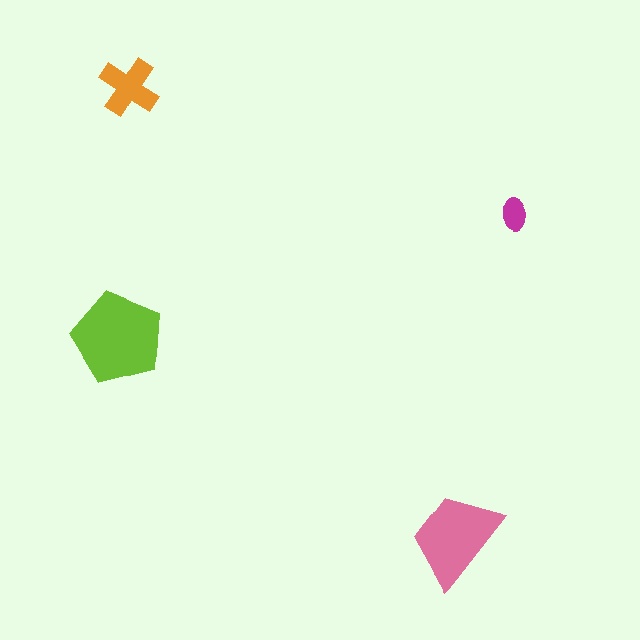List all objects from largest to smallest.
The lime pentagon, the pink trapezoid, the orange cross, the magenta ellipse.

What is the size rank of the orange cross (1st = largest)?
3rd.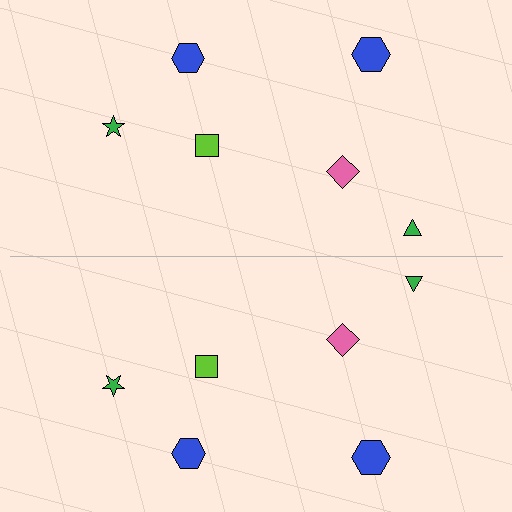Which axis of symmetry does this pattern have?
The pattern has a horizontal axis of symmetry running through the center of the image.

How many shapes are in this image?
There are 12 shapes in this image.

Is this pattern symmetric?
Yes, this pattern has bilateral (reflection) symmetry.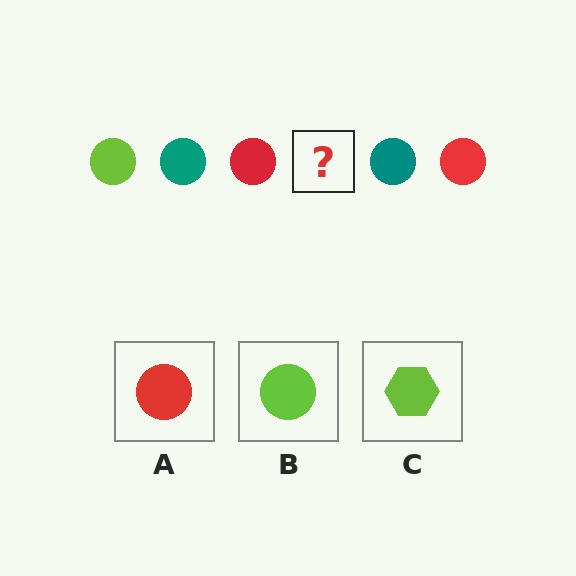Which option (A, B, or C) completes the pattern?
B.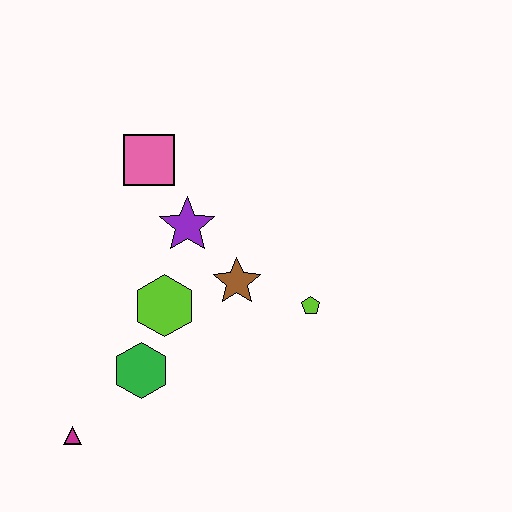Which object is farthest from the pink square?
The magenta triangle is farthest from the pink square.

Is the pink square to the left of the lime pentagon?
Yes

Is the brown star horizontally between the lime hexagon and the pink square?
No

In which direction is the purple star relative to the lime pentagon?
The purple star is to the left of the lime pentagon.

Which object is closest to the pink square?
The purple star is closest to the pink square.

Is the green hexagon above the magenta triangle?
Yes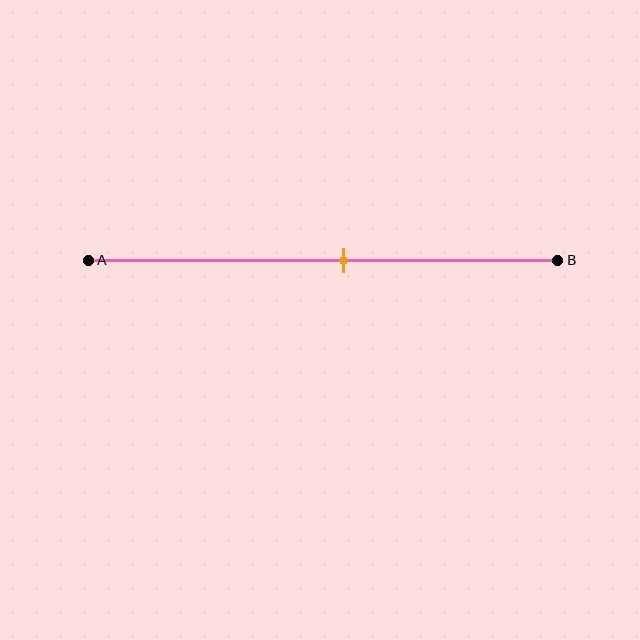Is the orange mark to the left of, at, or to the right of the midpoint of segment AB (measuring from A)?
The orange mark is to the right of the midpoint of segment AB.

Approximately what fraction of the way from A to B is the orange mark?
The orange mark is approximately 55% of the way from A to B.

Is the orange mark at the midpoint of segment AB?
No, the mark is at about 55% from A, not at the 50% midpoint.